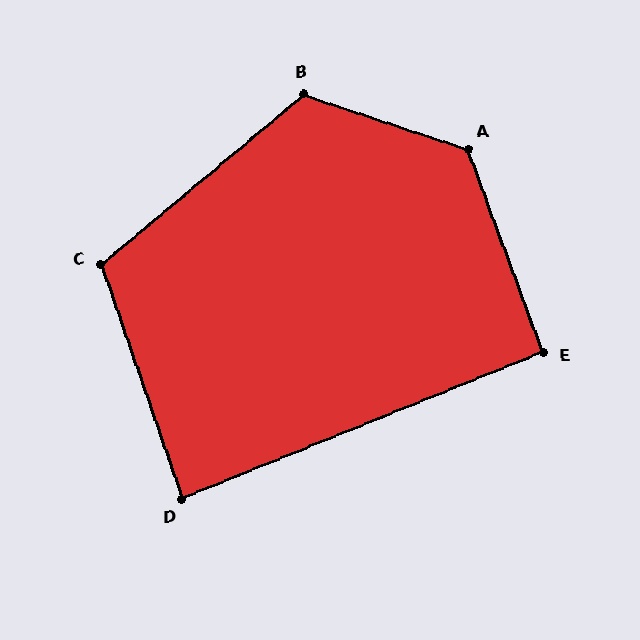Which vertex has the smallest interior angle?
D, at approximately 87 degrees.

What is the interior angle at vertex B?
Approximately 122 degrees (obtuse).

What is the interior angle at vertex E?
Approximately 92 degrees (approximately right).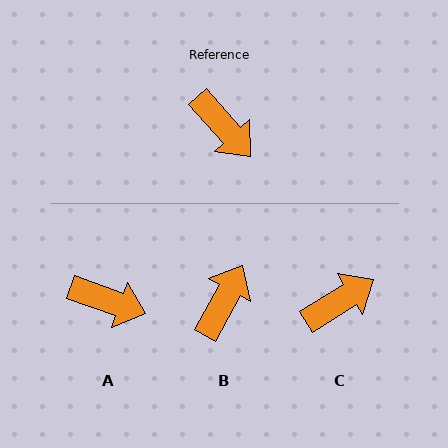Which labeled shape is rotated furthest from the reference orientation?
B, about 109 degrees away.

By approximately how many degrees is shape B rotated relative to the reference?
Approximately 109 degrees counter-clockwise.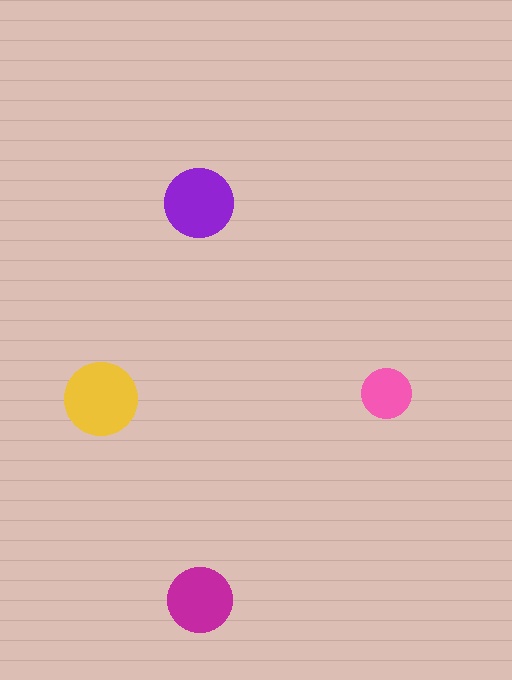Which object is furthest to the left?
The yellow circle is leftmost.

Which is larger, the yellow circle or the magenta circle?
The yellow one.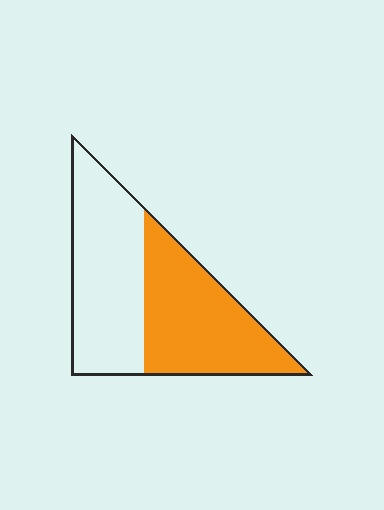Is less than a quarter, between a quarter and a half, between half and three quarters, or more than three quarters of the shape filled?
Between a quarter and a half.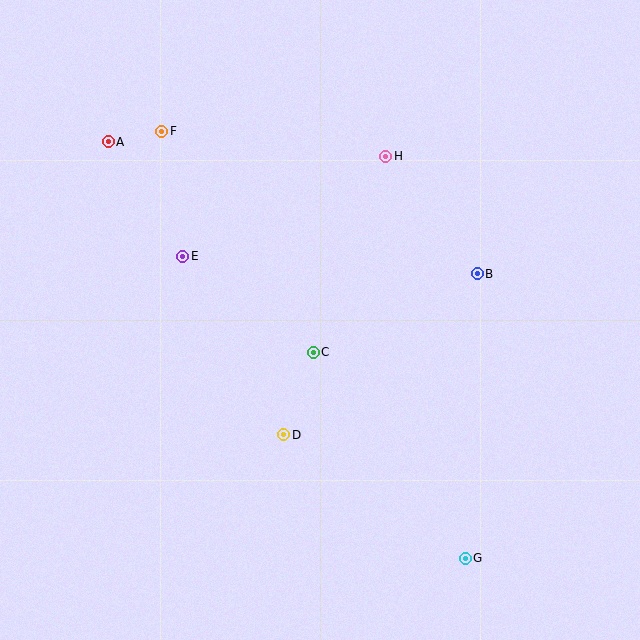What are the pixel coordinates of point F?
Point F is at (162, 131).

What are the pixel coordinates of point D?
Point D is at (284, 435).